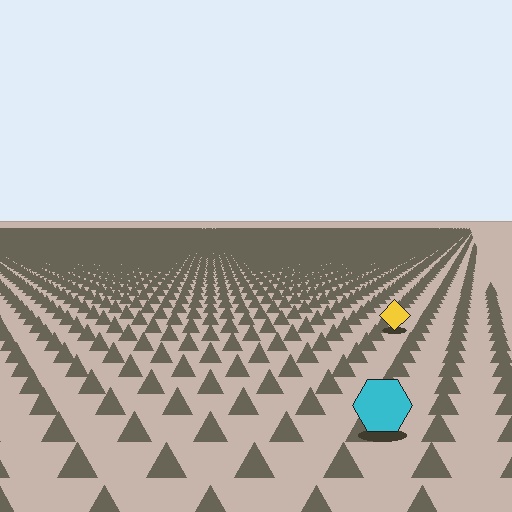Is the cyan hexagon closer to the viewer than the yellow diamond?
Yes. The cyan hexagon is closer — you can tell from the texture gradient: the ground texture is coarser near it.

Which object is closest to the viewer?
The cyan hexagon is closest. The texture marks near it are larger and more spread out.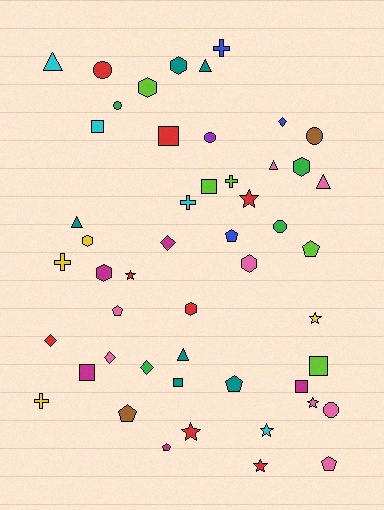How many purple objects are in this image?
There is 1 purple object.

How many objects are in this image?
There are 50 objects.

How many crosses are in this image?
There are 5 crosses.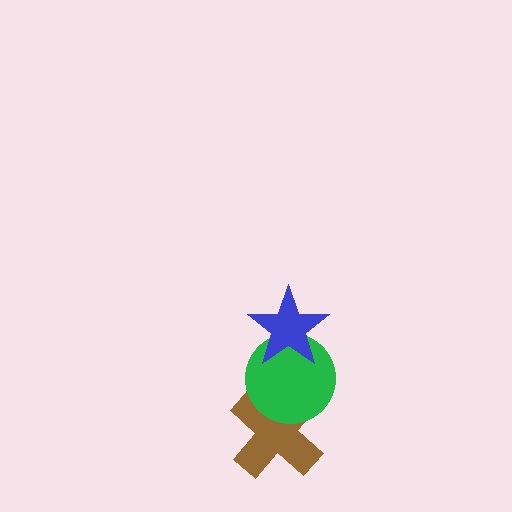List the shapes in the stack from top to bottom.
From top to bottom: the blue star, the green circle, the brown cross.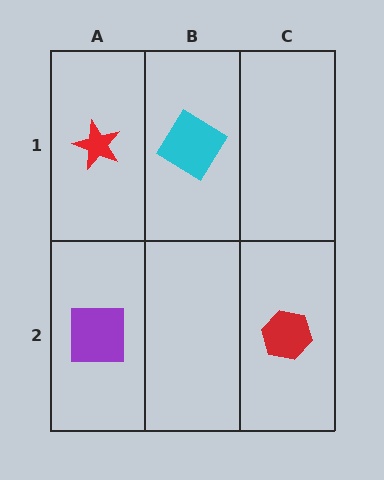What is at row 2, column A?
A purple square.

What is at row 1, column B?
A cyan diamond.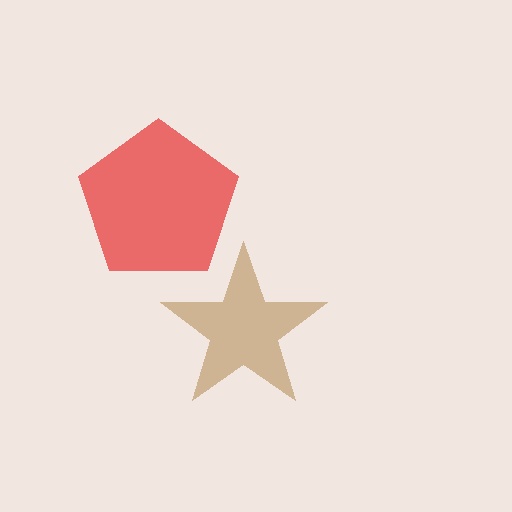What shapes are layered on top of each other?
The layered shapes are: a brown star, a red pentagon.